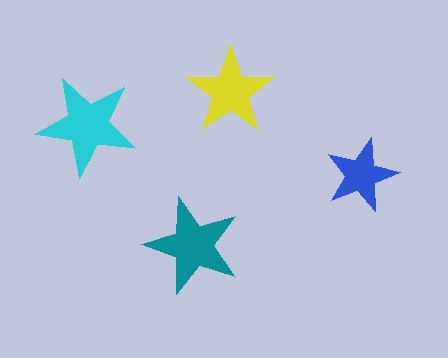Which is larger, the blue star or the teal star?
The teal one.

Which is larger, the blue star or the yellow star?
The yellow one.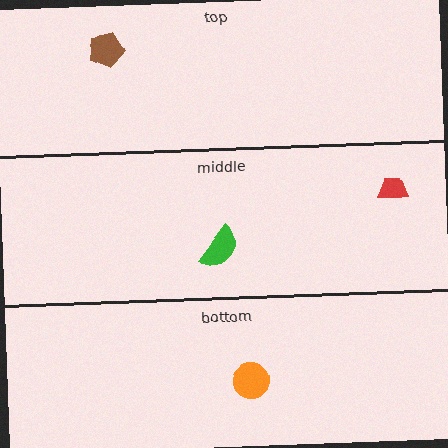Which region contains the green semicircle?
The middle region.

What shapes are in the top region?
The brown pentagon.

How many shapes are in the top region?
1.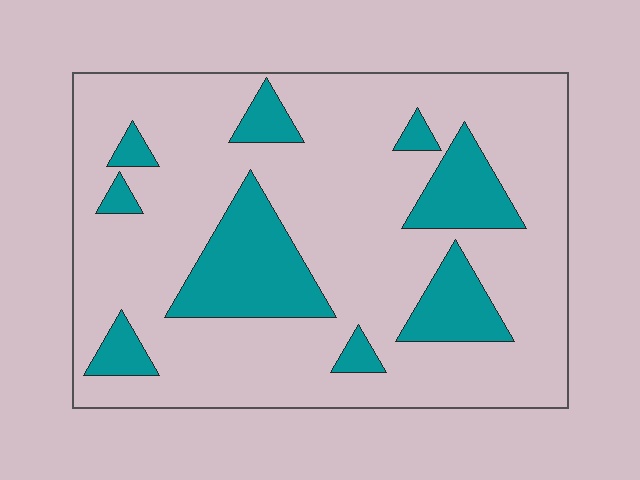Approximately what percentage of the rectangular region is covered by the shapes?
Approximately 20%.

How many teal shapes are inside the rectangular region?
9.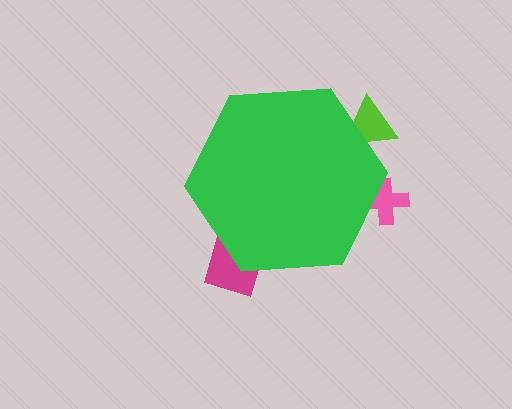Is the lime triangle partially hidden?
Yes, the lime triangle is partially hidden behind the green hexagon.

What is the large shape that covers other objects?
A green hexagon.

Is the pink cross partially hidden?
Yes, the pink cross is partially hidden behind the green hexagon.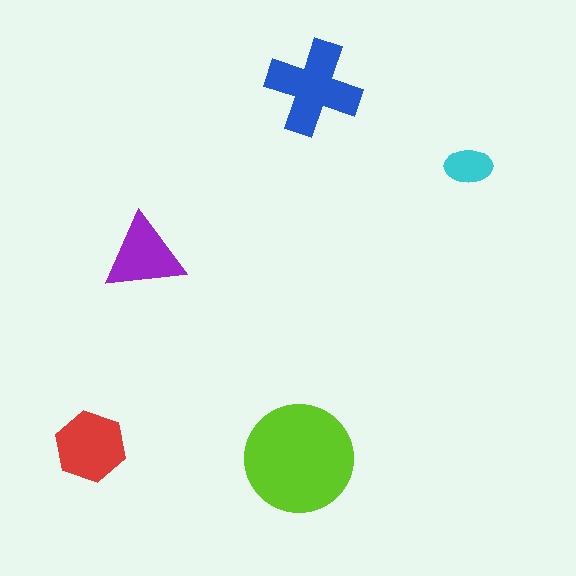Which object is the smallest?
The cyan ellipse.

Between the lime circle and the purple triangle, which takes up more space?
The lime circle.